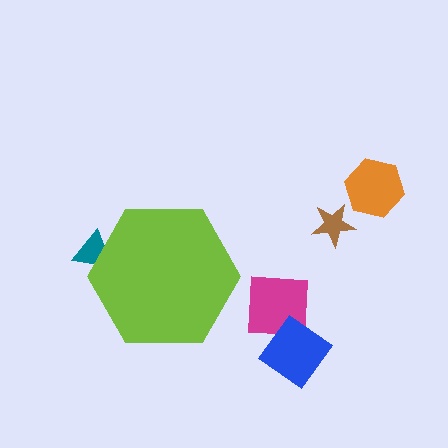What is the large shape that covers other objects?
A lime hexagon.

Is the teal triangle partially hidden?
Yes, the teal triangle is partially hidden behind the lime hexagon.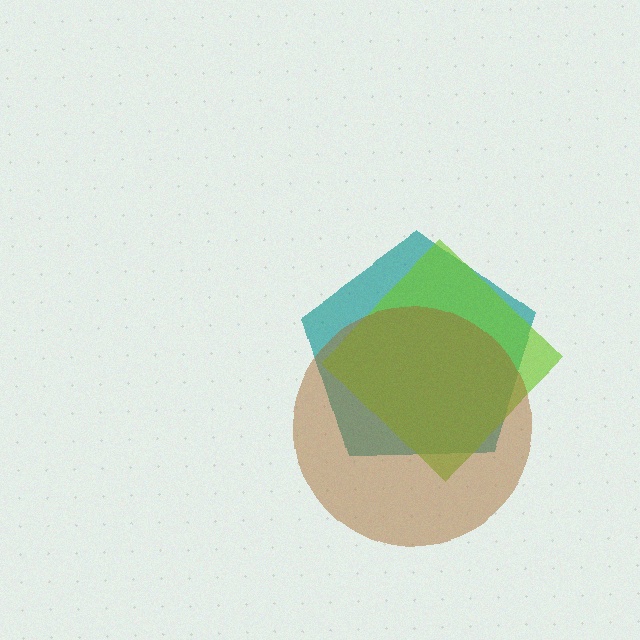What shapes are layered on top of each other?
The layered shapes are: a teal pentagon, a lime diamond, a brown circle.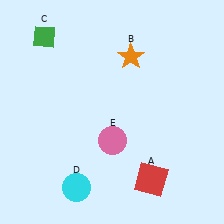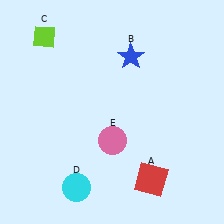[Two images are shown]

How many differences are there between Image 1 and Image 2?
There are 2 differences between the two images.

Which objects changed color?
B changed from orange to blue. C changed from green to lime.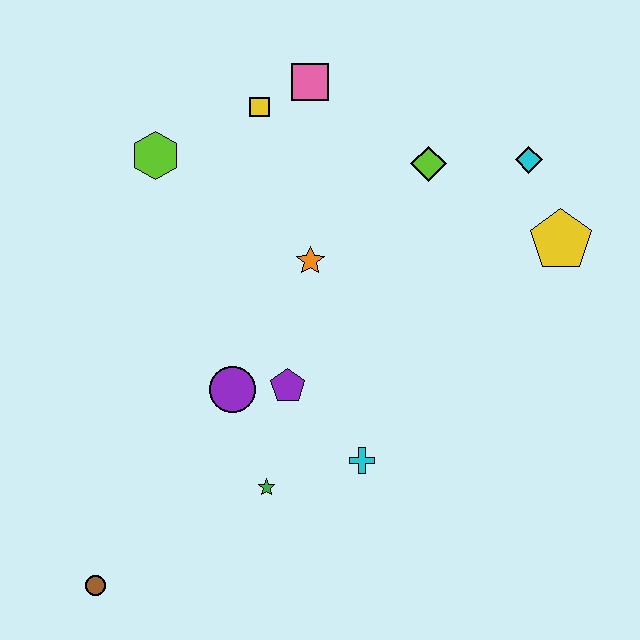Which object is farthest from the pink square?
The brown circle is farthest from the pink square.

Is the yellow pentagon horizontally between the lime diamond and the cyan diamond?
No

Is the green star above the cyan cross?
No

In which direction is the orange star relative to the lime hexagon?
The orange star is to the right of the lime hexagon.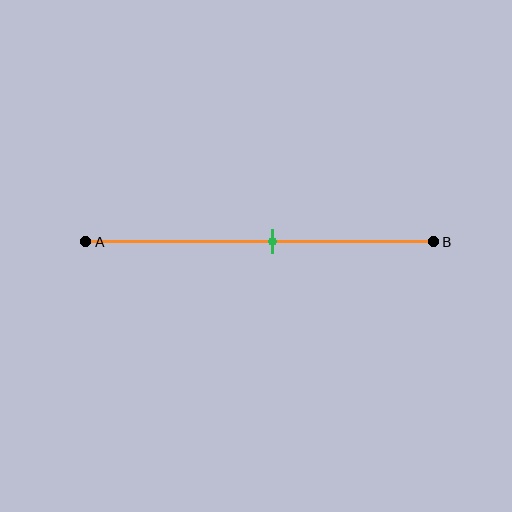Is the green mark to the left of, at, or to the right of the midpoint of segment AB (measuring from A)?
The green mark is to the right of the midpoint of segment AB.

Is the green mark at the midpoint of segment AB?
No, the mark is at about 55% from A, not at the 50% midpoint.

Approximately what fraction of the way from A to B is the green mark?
The green mark is approximately 55% of the way from A to B.